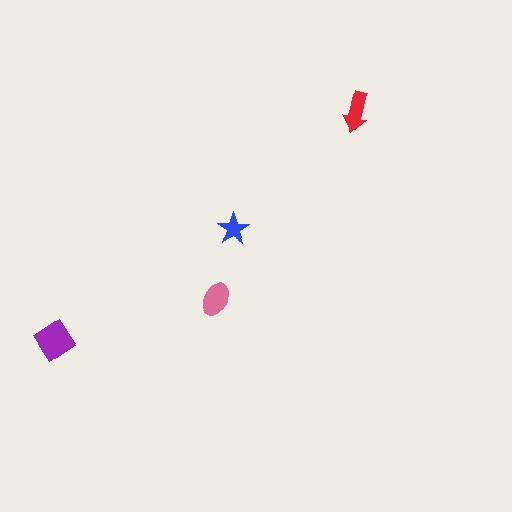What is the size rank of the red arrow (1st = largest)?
3rd.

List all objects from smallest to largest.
The blue star, the red arrow, the pink ellipse, the purple diamond.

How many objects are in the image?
There are 4 objects in the image.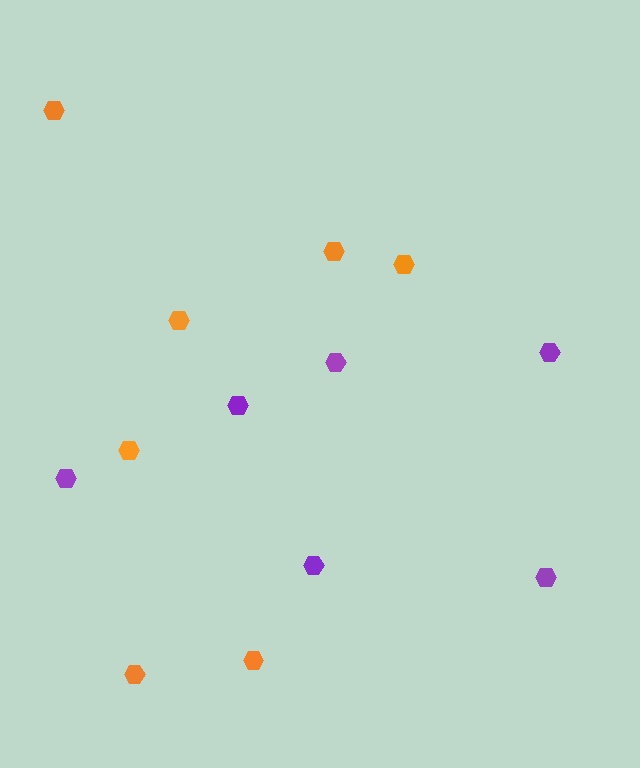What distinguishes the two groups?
There are 2 groups: one group of orange hexagons (7) and one group of purple hexagons (6).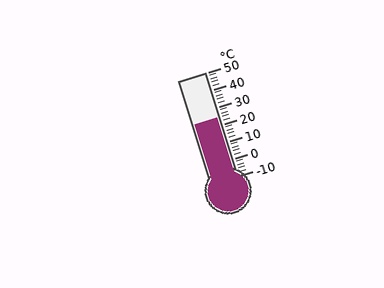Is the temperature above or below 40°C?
The temperature is below 40°C.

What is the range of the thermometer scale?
The thermometer scale ranges from -10°C to 50°C.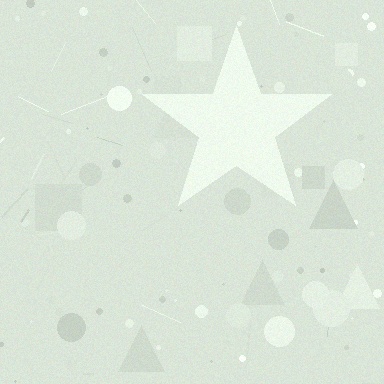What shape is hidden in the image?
A star is hidden in the image.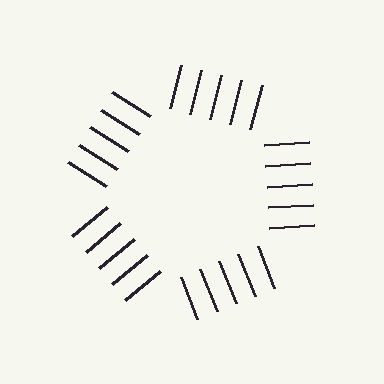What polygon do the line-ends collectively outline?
An illusory pentagon — the line segments terminate on its edges but no continuous stroke is drawn.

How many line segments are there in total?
25 — 5 along each of the 5 edges.